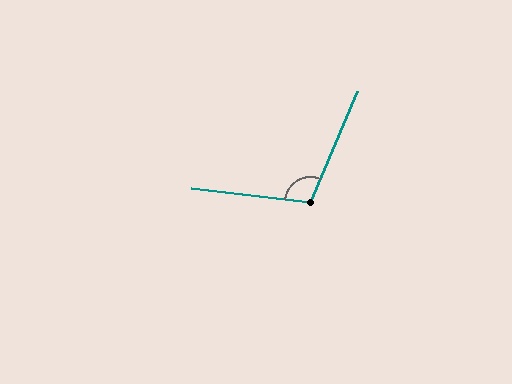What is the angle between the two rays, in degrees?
Approximately 106 degrees.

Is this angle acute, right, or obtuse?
It is obtuse.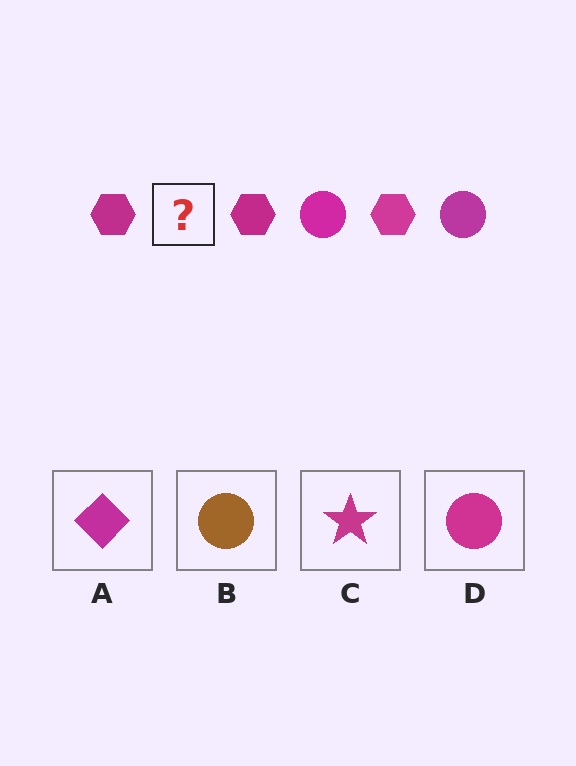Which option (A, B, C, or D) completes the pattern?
D.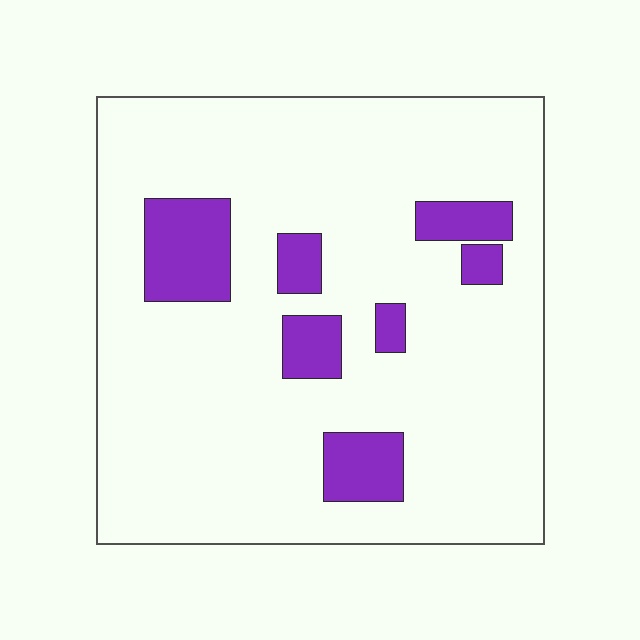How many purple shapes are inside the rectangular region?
7.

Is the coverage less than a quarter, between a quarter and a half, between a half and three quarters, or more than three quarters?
Less than a quarter.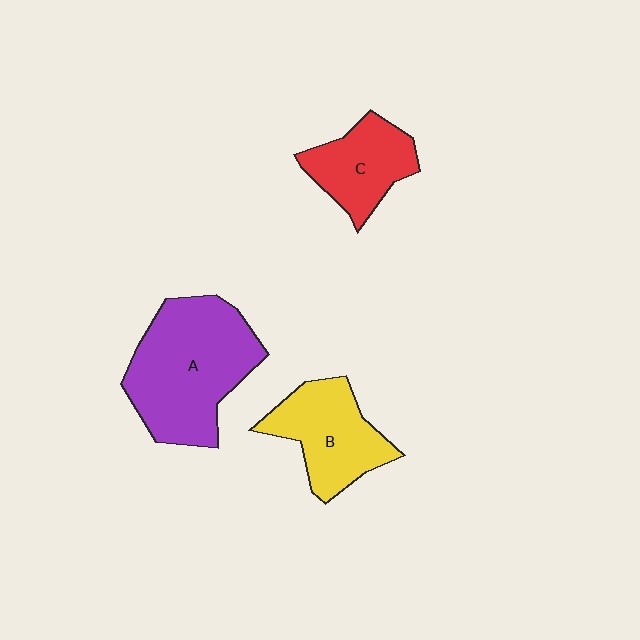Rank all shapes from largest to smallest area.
From largest to smallest: A (purple), B (yellow), C (red).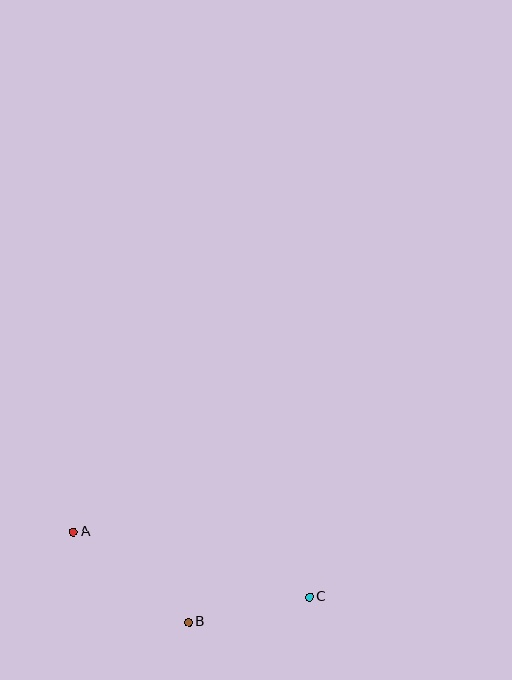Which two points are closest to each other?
Points B and C are closest to each other.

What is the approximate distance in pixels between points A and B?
The distance between A and B is approximately 146 pixels.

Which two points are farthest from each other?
Points A and C are farthest from each other.